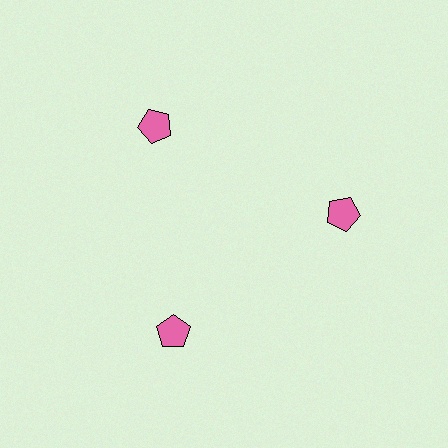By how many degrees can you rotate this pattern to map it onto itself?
The pattern maps onto itself every 120 degrees of rotation.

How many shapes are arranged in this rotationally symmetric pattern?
There are 3 shapes, arranged in 3 groups of 1.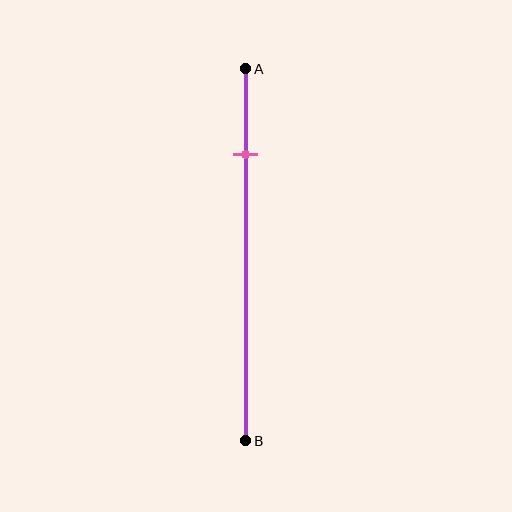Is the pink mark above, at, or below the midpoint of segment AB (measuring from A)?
The pink mark is above the midpoint of segment AB.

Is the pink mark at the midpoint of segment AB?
No, the mark is at about 25% from A, not at the 50% midpoint.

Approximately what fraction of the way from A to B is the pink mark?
The pink mark is approximately 25% of the way from A to B.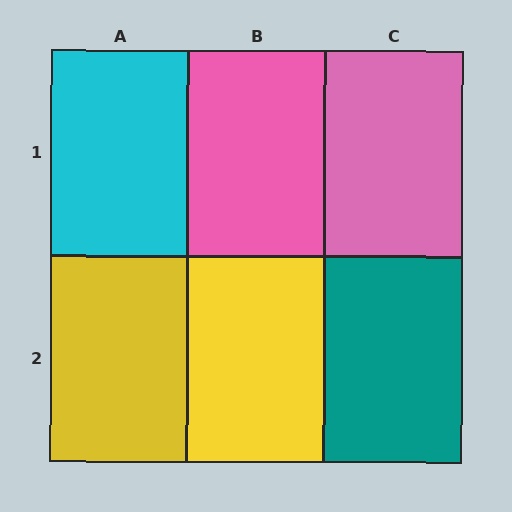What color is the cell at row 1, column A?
Cyan.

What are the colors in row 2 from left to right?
Yellow, yellow, teal.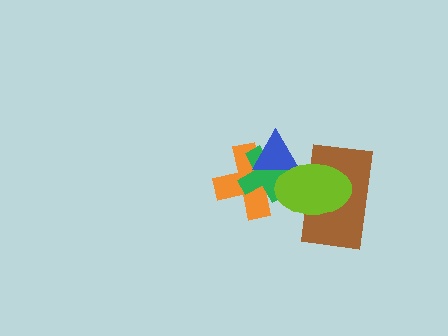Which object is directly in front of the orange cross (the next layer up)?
The green cross is directly in front of the orange cross.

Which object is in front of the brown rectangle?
The lime ellipse is in front of the brown rectangle.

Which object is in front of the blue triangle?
The lime ellipse is in front of the blue triangle.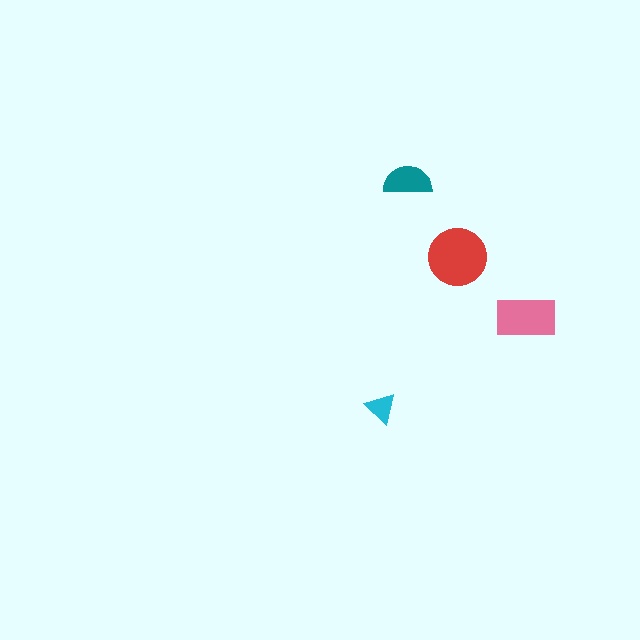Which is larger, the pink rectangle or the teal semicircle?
The pink rectangle.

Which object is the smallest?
The cyan triangle.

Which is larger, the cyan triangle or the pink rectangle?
The pink rectangle.